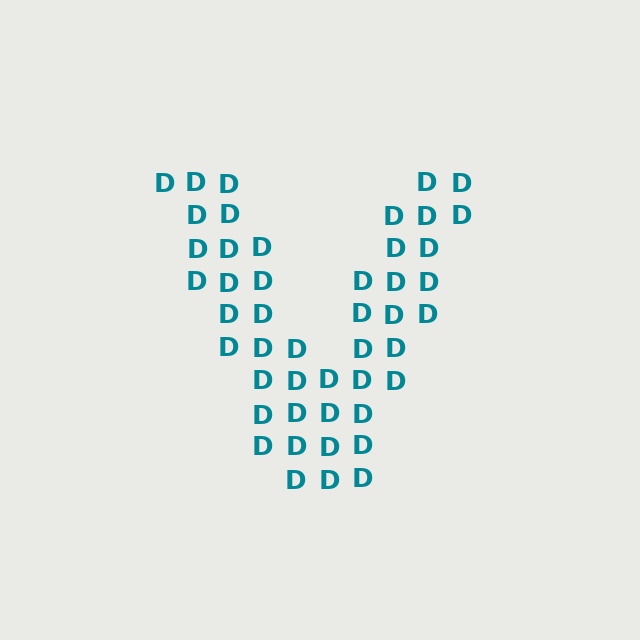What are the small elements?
The small elements are letter D's.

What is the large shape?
The large shape is the letter V.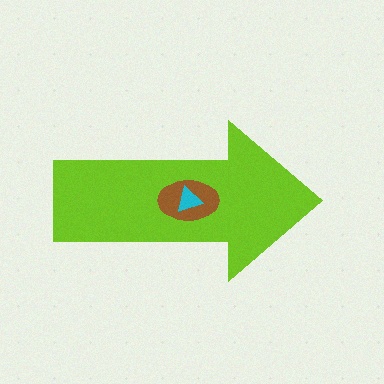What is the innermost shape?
The cyan triangle.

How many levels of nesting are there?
3.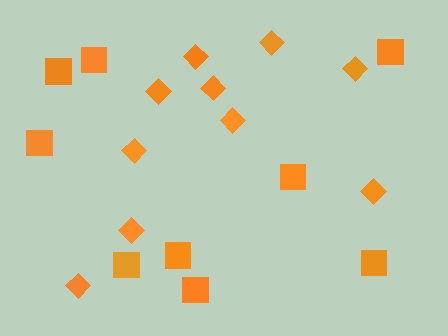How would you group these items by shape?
There are 2 groups: one group of diamonds (10) and one group of squares (9).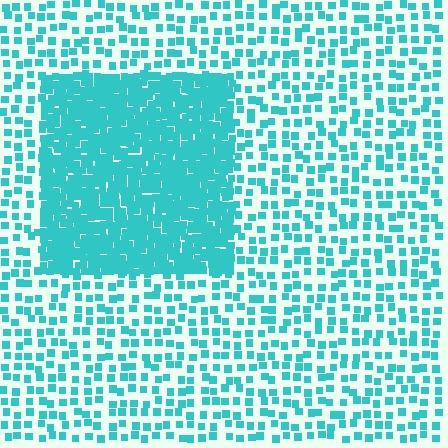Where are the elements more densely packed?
The elements are more densely packed inside the rectangle boundary.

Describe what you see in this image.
The image contains small cyan elements arranged at two different densities. A rectangle-shaped region is visible where the elements are more densely packed than the surrounding area.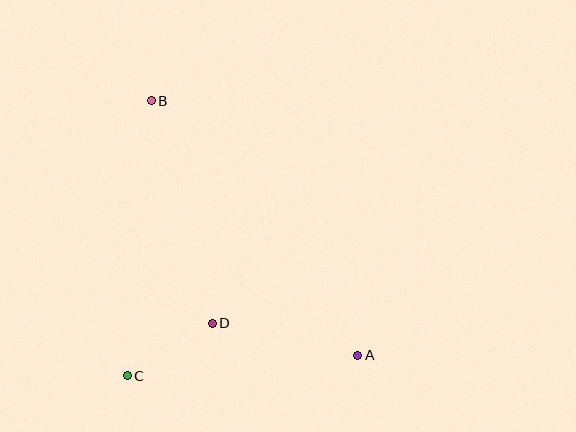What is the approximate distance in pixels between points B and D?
The distance between B and D is approximately 231 pixels.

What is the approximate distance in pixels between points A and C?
The distance between A and C is approximately 232 pixels.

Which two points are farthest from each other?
Points A and B are farthest from each other.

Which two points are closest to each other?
Points C and D are closest to each other.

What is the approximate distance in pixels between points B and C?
The distance between B and C is approximately 276 pixels.